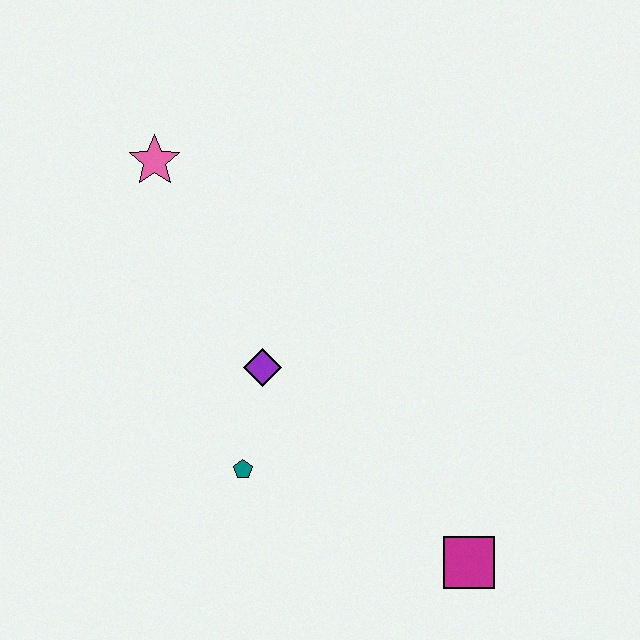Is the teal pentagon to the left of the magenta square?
Yes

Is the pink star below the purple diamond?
No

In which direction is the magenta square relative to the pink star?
The magenta square is below the pink star.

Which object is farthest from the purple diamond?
The magenta square is farthest from the purple diamond.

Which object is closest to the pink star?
The purple diamond is closest to the pink star.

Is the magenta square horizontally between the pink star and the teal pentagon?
No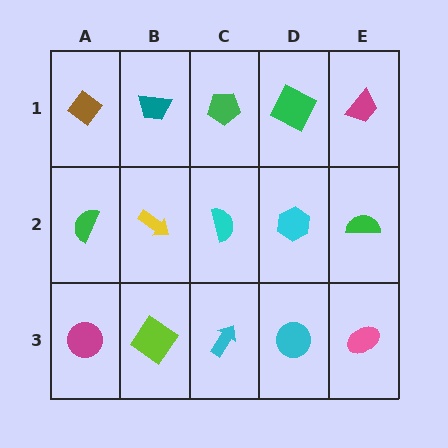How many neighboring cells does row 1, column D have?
3.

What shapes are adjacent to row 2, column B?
A teal trapezoid (row 1, column B), a lime diamond (row 3, column B), a green semicircle (row 2, column A), a cyan semicircle (row 2, column C).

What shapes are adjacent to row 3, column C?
A cyan semicircle (row 2, column C), a lime diamond (row 3, column B), a cyan circle (row 3, column D).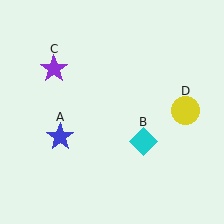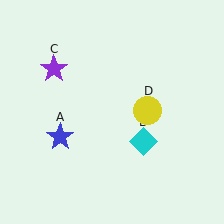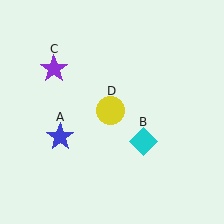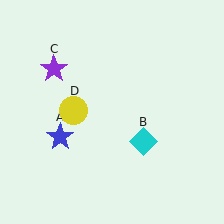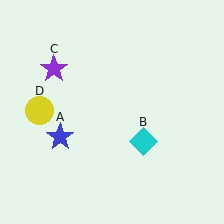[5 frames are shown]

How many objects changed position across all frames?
1 object changed position: yellow circle (object D).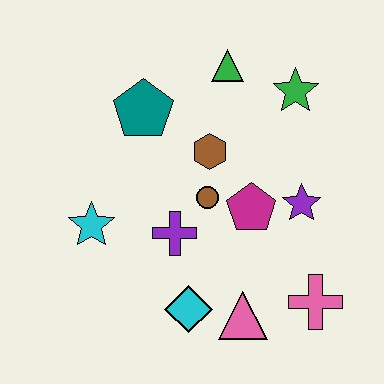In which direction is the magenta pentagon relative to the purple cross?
The magenta pentagon is to the right of the purple cross.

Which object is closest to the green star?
The green triangle is closest to the green star.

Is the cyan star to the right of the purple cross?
No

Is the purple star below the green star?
Yes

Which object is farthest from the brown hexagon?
The pink cross is farthest from the brown hexagon.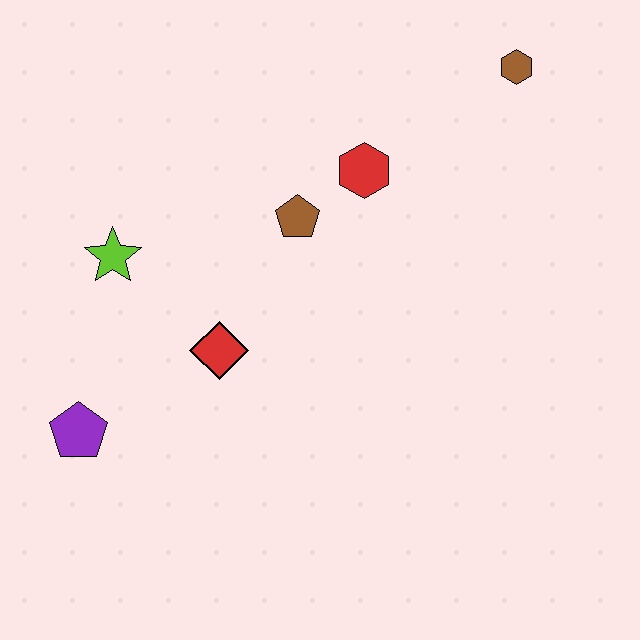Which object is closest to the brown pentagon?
The red hexagon is closest to the brown pentagon.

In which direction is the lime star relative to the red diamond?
The lime star is to the left of the red diamond.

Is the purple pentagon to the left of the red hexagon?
Yes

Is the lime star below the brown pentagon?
Yes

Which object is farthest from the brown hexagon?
The purple pentagon is farthest from the brown hexagon.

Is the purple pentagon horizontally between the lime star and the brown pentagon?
No